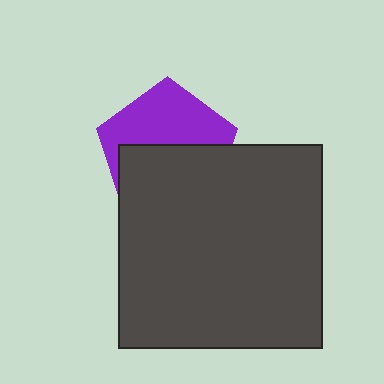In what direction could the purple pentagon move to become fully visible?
The purple pentagon could move up. That would shift it out from behind the dark gray square entirely.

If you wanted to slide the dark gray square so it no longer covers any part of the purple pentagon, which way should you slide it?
Slide it down — that is the most direct way to separate the two shapes.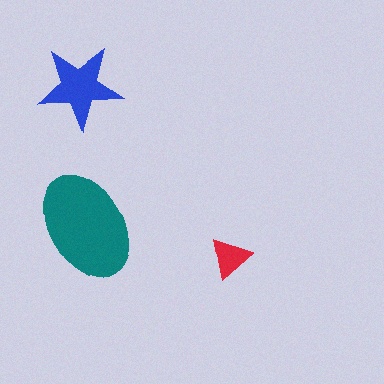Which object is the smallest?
The red triangle.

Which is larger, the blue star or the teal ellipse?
The teal ellipse.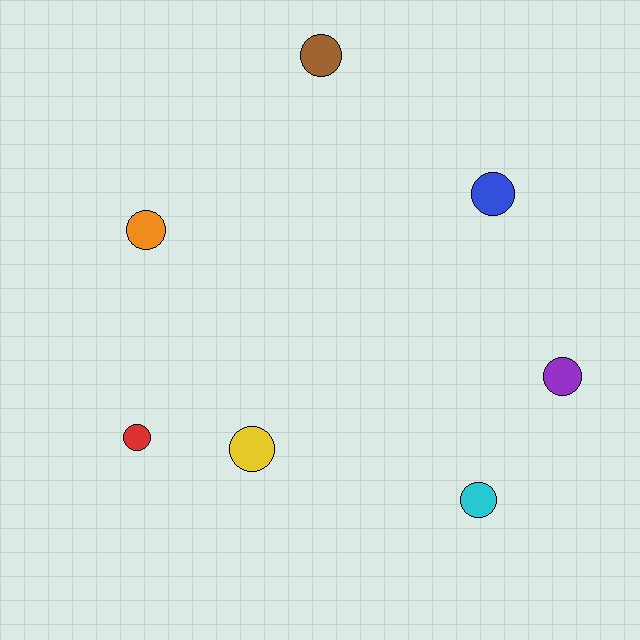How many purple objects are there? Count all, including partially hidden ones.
There is 1 purple object.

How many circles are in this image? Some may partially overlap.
There are 7 circles.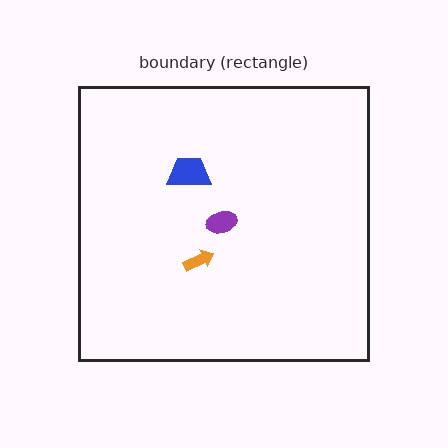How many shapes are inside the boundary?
3 inside, 0 outside.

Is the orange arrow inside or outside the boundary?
Inside.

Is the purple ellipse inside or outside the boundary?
Inside.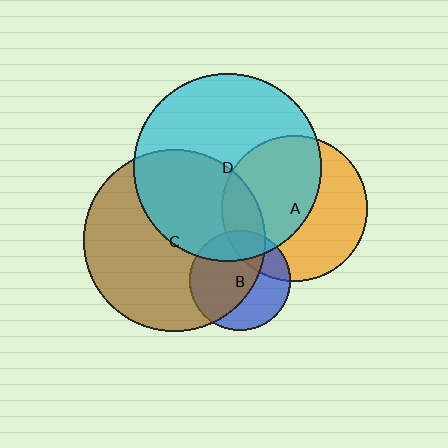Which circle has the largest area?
Circle D (cyan).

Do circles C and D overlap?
Yes.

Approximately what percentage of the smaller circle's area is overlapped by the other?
Approximately 40%.